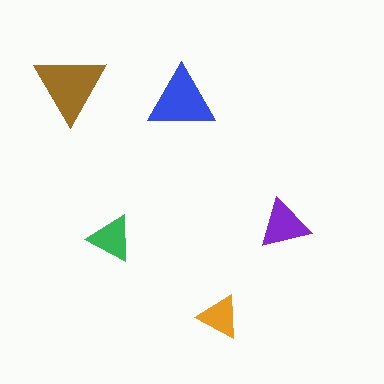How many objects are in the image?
There are 5 objects in the image.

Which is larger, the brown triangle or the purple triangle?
The brown one.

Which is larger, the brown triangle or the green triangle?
The brown one.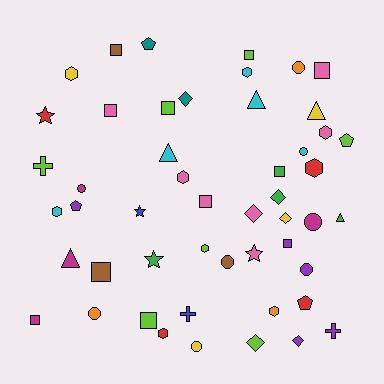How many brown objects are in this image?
There are 3 brown objects.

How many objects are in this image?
There are 50 objects.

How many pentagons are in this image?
There are 4 pentagons.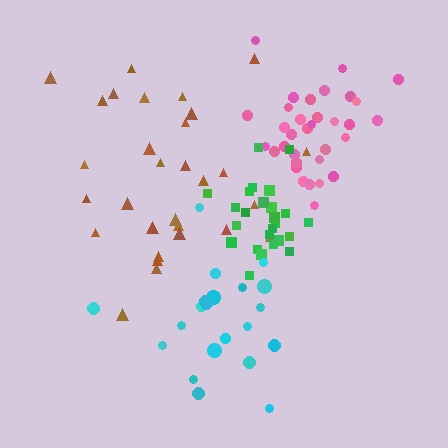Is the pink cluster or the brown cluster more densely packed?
Pink.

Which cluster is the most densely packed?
Green.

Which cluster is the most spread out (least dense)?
Brown.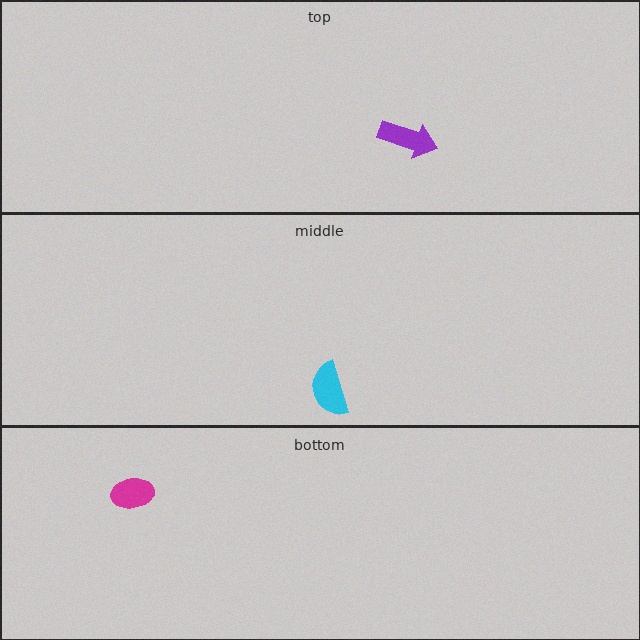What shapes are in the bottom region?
The magenta ellipse.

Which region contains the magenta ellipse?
The bottom region.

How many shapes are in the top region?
1.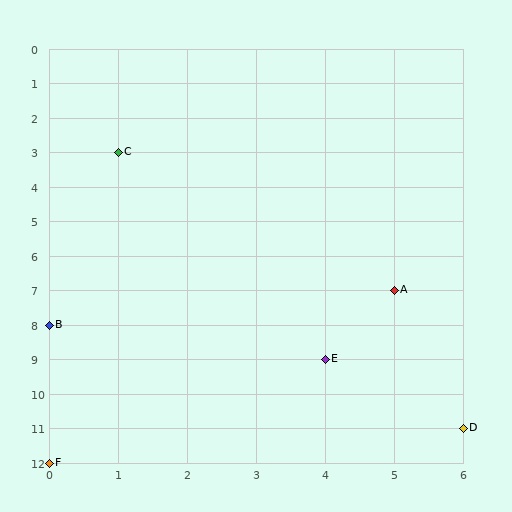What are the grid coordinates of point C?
Point C is at grid coordinates (1, 3).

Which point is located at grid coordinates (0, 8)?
Point B is at (0, 8).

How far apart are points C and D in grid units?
Points C and D are 5 columns and 8 rows apart (about 9.4 grid units diagonally).